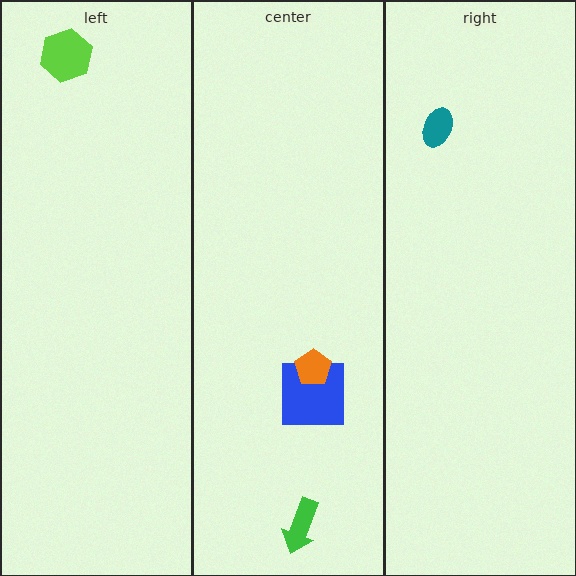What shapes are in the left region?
The lime hexagon.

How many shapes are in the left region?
1.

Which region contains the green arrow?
The center region.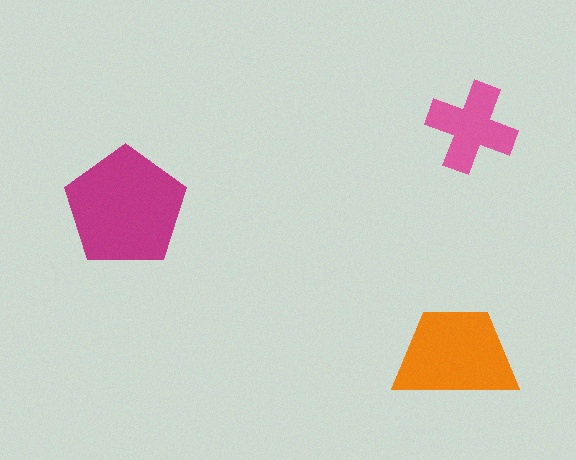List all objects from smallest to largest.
The pink cross, the orange trapezoid, the magenta pentagon.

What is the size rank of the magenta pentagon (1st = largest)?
1st.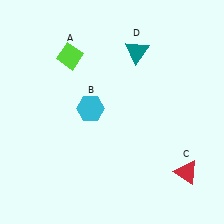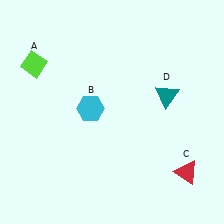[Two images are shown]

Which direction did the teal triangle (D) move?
The teal triangle (D) moved down.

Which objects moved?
The objects that moved are: the lime diamond (A), the teal triangle (D).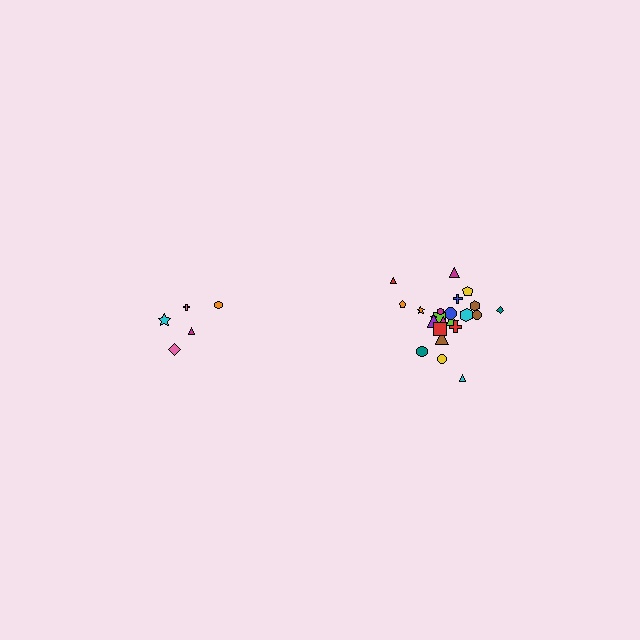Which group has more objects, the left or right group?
The right group.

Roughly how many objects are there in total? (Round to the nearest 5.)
Roughly 30 objects in total.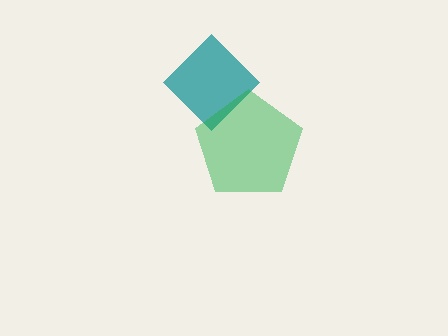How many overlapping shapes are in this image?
There are 2 overlapping shapes in the image.